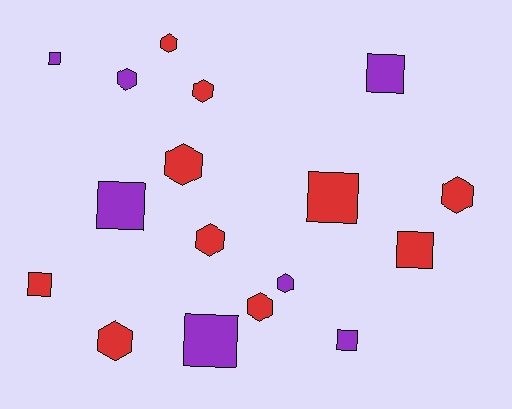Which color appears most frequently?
Red, with 10 objects.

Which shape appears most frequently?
Hexagon, with 9 objects.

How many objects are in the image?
There are 17 objects.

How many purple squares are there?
There are 5 purple squares.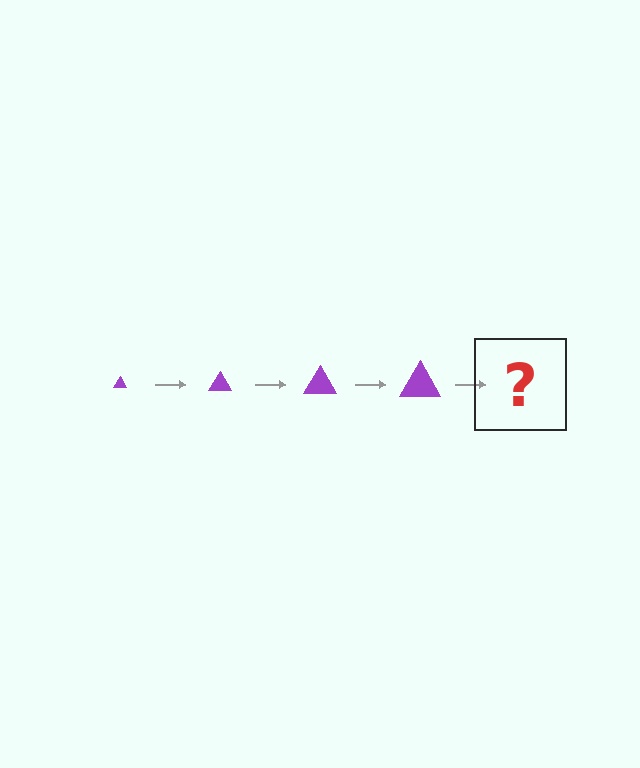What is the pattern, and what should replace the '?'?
The pattern is that the triangle gets progressively larger each step. The '?' should be a purple triangle, larger than the previous one.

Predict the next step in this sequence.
The next step is a purple triangle, larger than the previous one.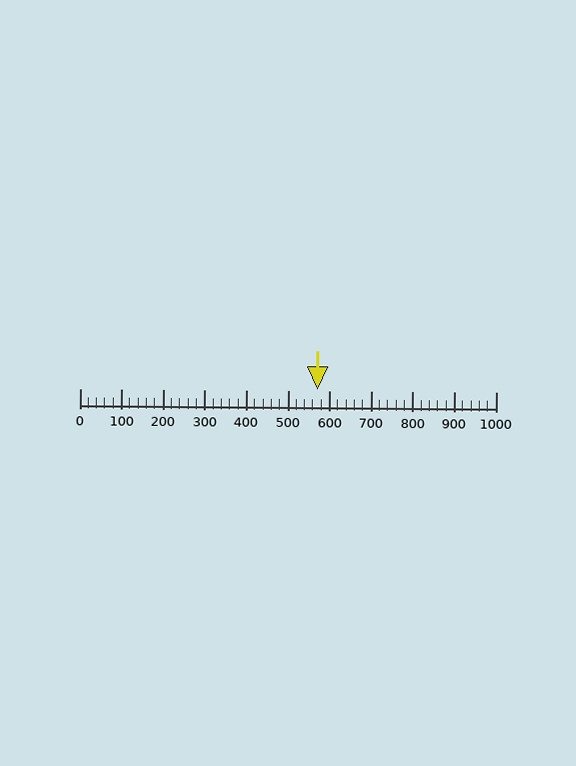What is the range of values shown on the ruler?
The ruler shows values from 0 to 1000.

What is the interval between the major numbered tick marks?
The major tick marks are spaced 100 units apart.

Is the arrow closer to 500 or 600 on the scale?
The arrow is closer to 600.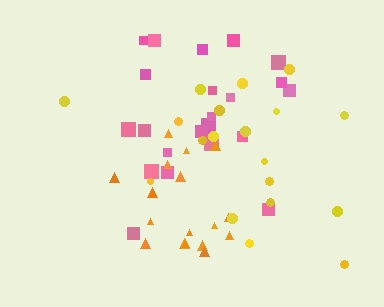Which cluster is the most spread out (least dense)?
Yellow.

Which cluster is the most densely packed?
Orange.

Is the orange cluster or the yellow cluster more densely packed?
Orange.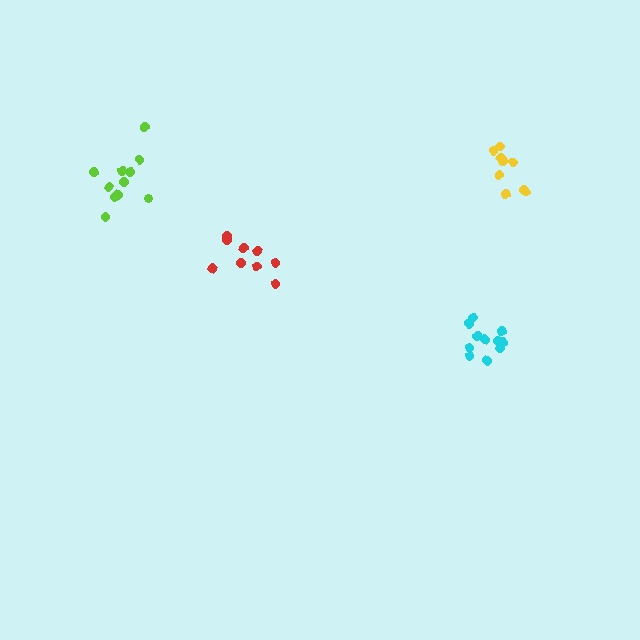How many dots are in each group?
Group 1: 11 dots, Group 2: 11 dots, Group 3: 10 dots, Group 4: 9 dots (41 total).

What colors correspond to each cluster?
The clusters are colored: cyan, lime, yellow, red.